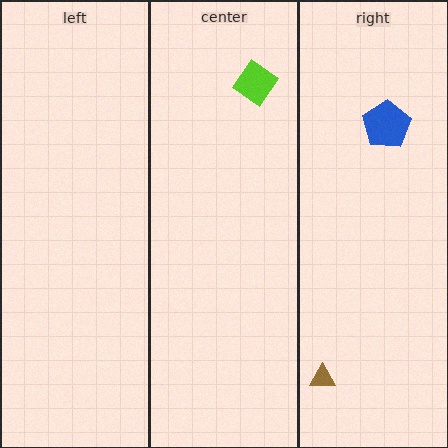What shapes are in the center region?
The lime diamond.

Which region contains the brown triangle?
The right region.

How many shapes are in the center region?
1.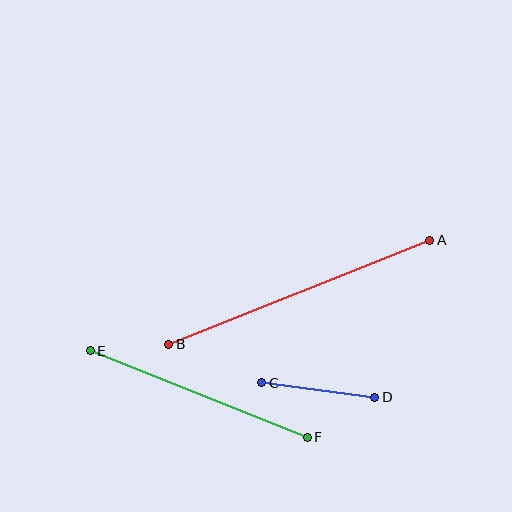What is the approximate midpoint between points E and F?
The midpoint is at approximately (199, 394) pixels.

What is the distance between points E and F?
The distance is approximately 233 pixels.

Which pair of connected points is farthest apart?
Points A and B are farthest apart.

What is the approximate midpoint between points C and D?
The midpoint is at approximately (318, 390) pixels.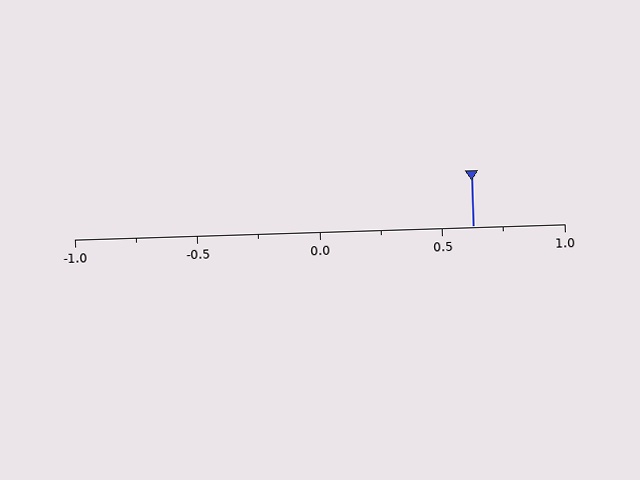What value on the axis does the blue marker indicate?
The marker indicates approximately 0.62.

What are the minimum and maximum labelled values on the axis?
The axis runs from -1.0 to 1.0.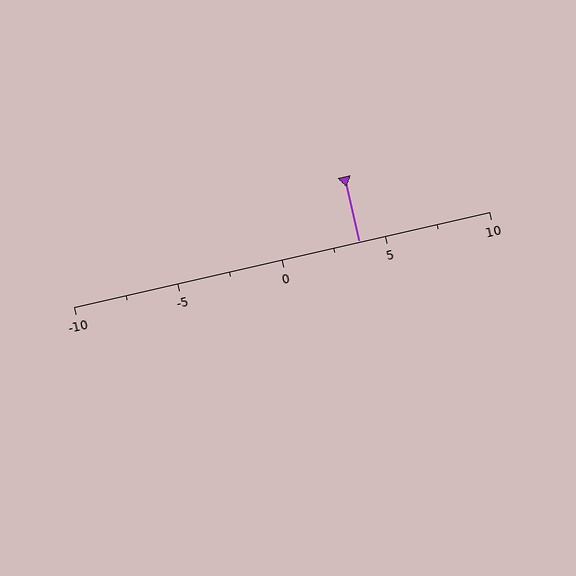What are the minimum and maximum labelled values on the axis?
The axis runs from -10 to 10.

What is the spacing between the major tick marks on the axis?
The major ticks are spaced 5 apart.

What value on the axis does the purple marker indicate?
The marker indicates approximately 3.8.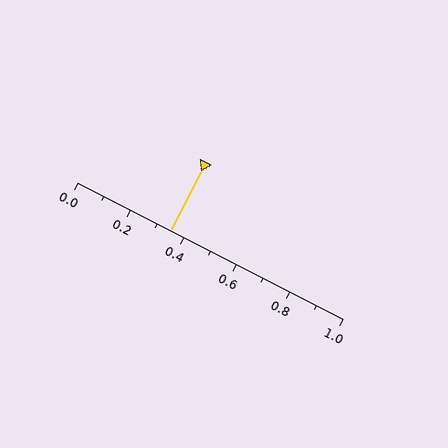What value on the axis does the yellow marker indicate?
The marker indicates approximately 0.35.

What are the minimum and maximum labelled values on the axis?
The axis runs from 0.0 to 1.0.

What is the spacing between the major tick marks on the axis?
The major ticks are spaced 0.2 apart.